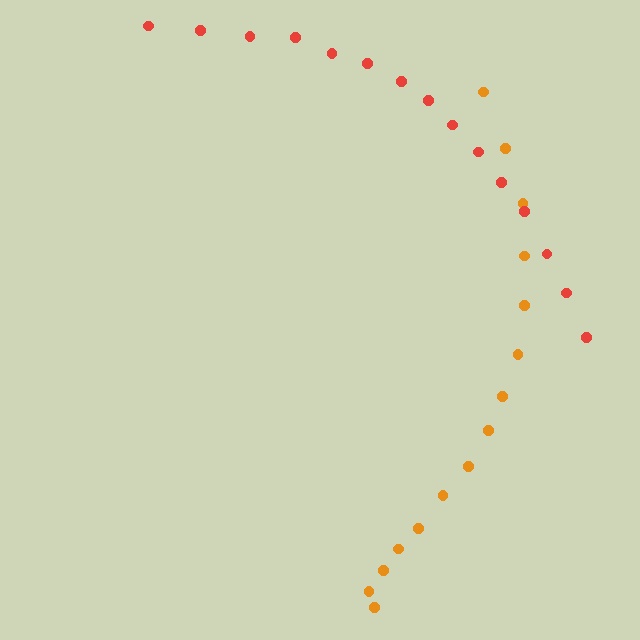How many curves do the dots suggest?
There are 2 distinct paths.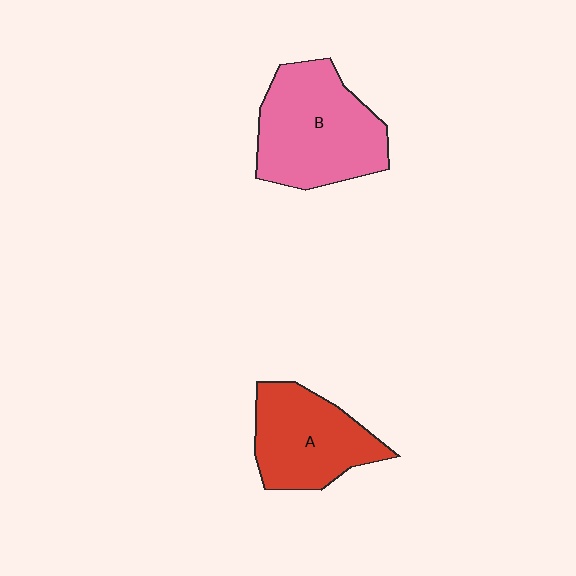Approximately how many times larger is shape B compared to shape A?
Approximately 1.3 times.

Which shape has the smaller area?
Shape A (red).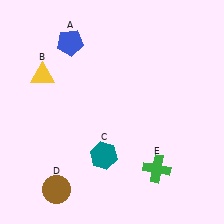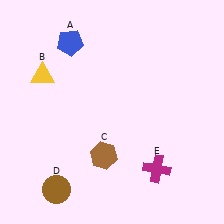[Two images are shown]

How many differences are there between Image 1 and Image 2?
There are 2 differences between the two images.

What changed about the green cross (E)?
In Image 1, E is green. In Image 2, it changed to magenta.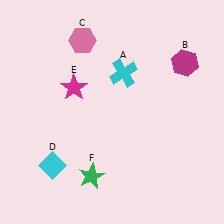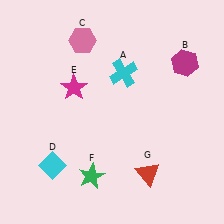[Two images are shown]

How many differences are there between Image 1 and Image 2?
There is 1 difference between the two images.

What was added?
A red triangle (G) was added in Image 2.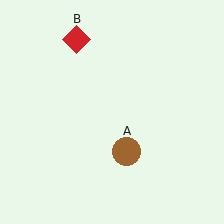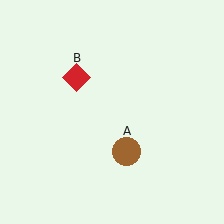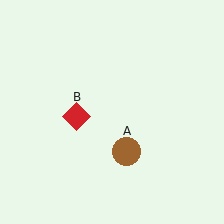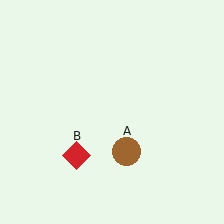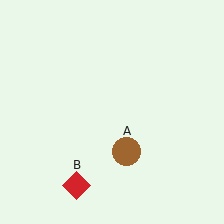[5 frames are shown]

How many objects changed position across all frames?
1 object changed position: red diamond (object B).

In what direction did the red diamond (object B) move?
The red diamond (object B) moved down.